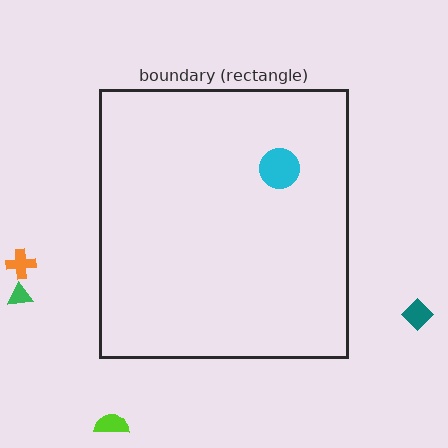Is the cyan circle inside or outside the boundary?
Inside.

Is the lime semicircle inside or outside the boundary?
Outside.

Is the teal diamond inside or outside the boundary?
Outside.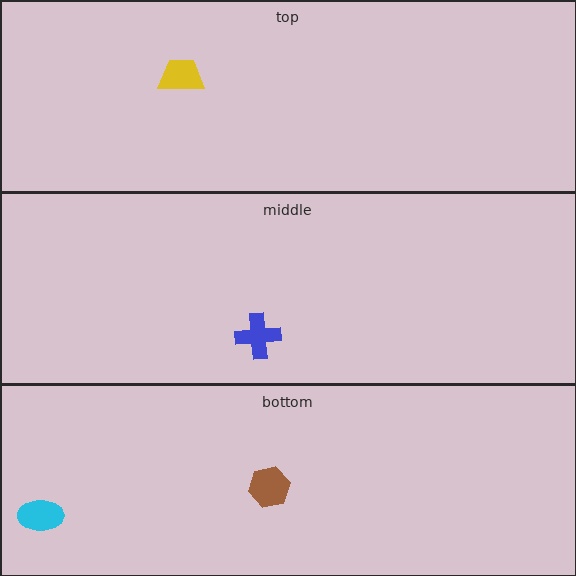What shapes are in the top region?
The yellow trapezoid.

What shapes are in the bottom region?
The cyan ellipse, the brown hexagon.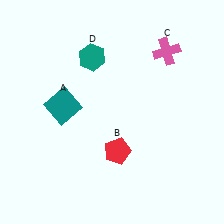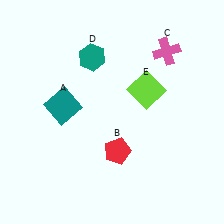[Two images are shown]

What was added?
A lime square (E) was added in Image 2.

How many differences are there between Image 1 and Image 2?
There is 1 difference between the two images.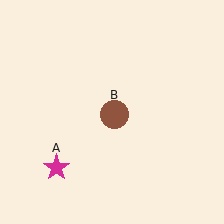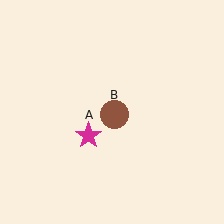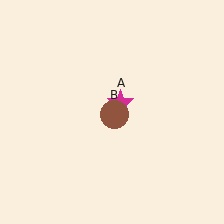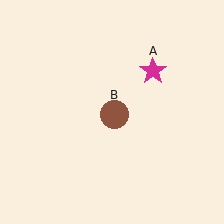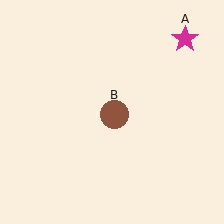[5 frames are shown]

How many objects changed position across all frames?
1 object changed position: magenta star (object A).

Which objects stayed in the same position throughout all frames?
Brown circle (object B) remained stationary.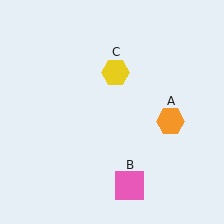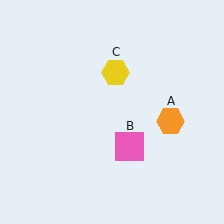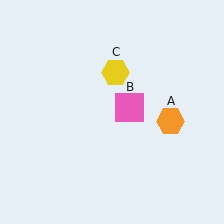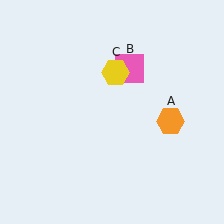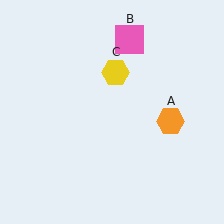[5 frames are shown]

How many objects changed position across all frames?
1 object changed position: pink square (object B).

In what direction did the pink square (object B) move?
The pink square (object B) moved up.